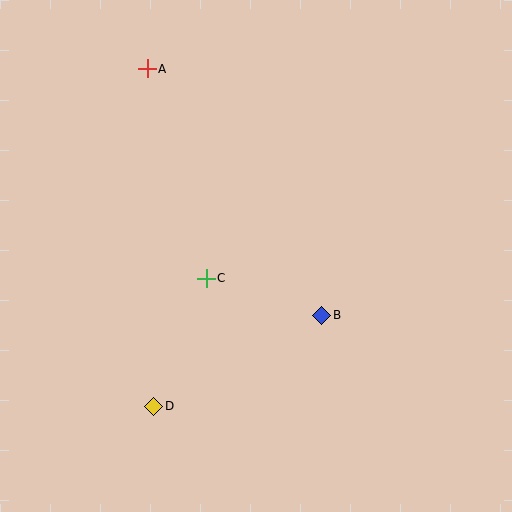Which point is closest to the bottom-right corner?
Point B is closest to the bottom-right corner.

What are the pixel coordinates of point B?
Point B is at (322, 315).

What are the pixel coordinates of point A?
Point A is at (147, 69).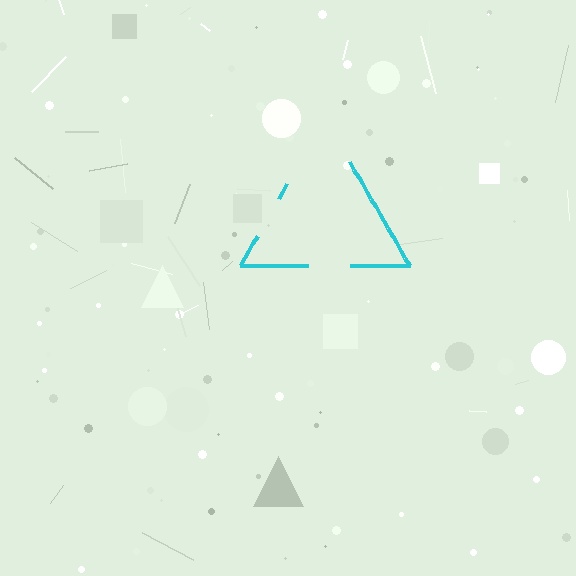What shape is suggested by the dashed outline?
The dashed outline suggests a triangle.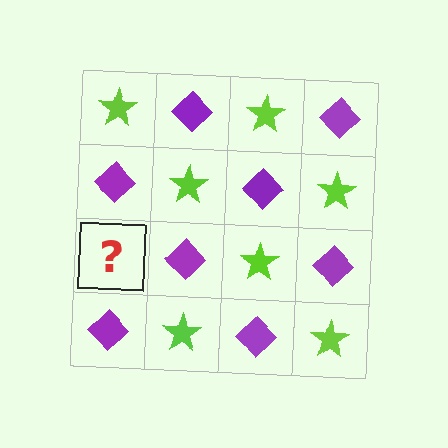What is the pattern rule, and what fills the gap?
The rule is that it alternates lime star and purple diamond in a checkerboard pattern. The gap should be filled with a lime star.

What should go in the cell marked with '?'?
The missing cell should contain a lime star.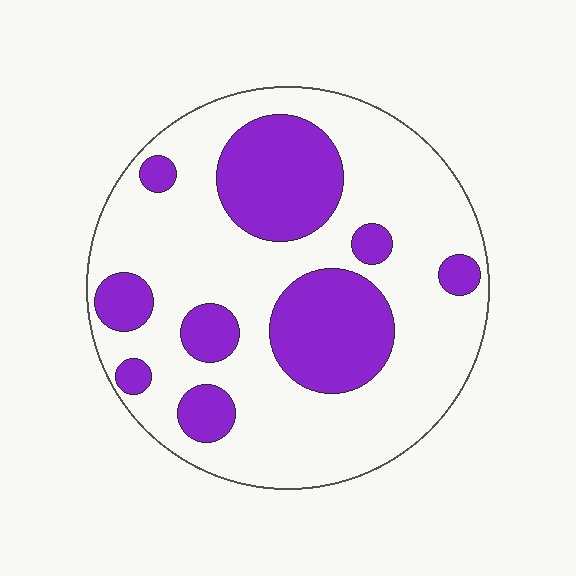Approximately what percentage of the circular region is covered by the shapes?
Approximately 30%.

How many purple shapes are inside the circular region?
9.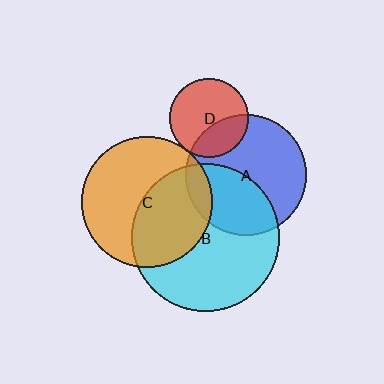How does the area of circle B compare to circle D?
Approximately 3.5 times.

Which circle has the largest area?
Circle B (cyan).